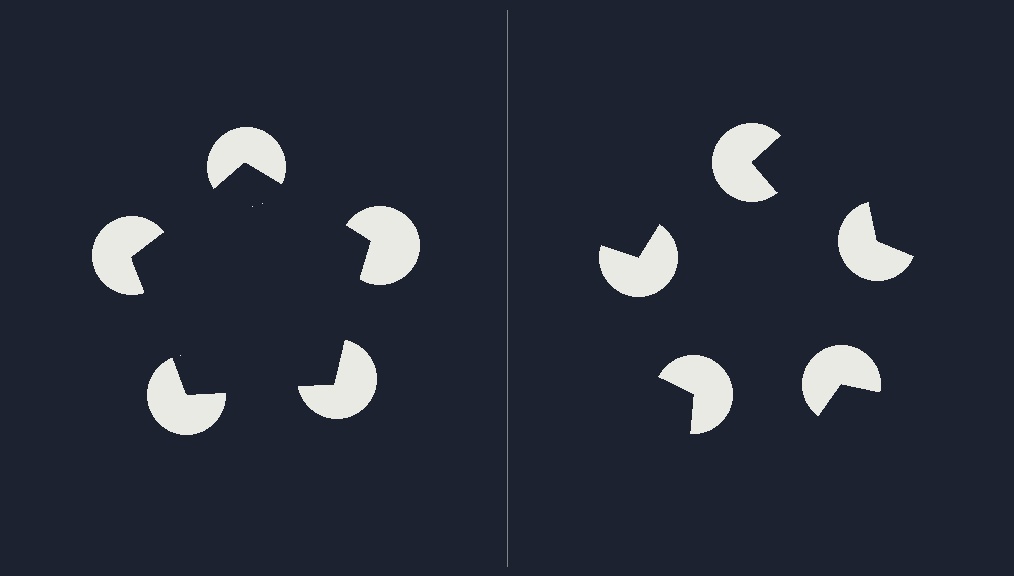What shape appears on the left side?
An illusory pentagon.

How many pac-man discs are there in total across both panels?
10 — 5 on each side.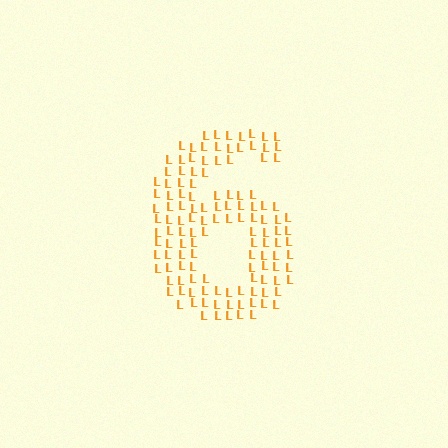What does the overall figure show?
The overall figure shows the digit 6.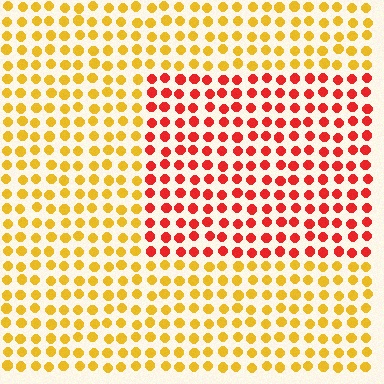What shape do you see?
I see a rectangle.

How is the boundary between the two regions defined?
The boundary is defined purely by a slight shift in hue (about 47 degrees). Spacing, size, and orientation are identical on both sides.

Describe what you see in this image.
The image is filled with small yellow elements in a uniform arrangement. A rectangle-shaped region is visible where the elements are tinted to a slightly different hue, forming a subtle color boundary.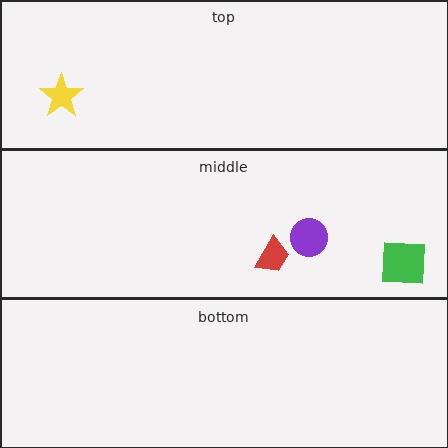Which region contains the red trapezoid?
The middle region.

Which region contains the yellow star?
The top region.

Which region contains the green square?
The middle region.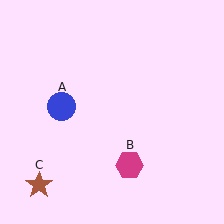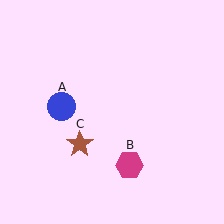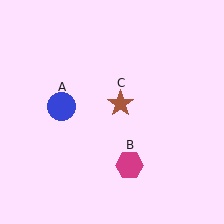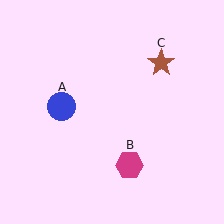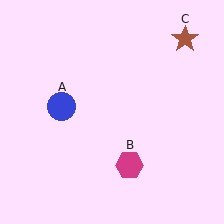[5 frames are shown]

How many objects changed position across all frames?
1 object changed position: brown star (object C).